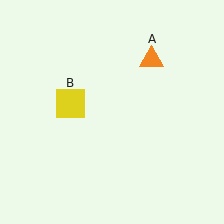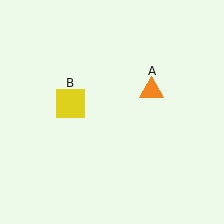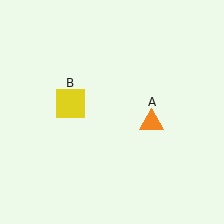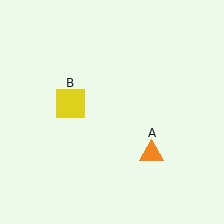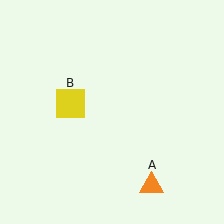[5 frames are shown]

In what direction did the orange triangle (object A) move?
The orange triangle (object A) moved down.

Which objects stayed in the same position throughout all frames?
Yellow square (object B) remained stationary.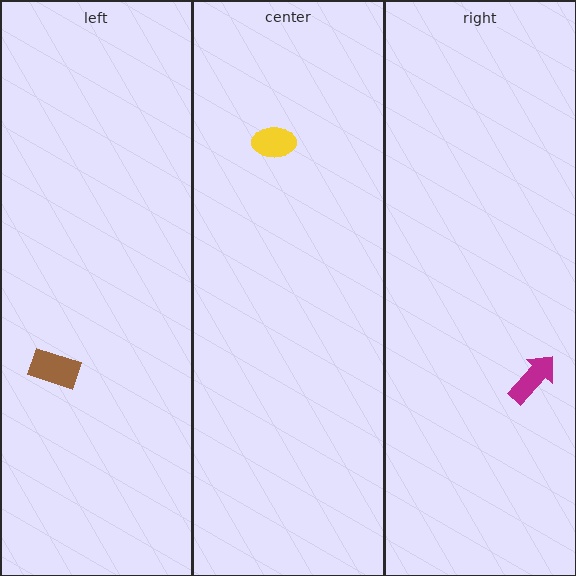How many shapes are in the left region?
1.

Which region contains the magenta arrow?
The right region.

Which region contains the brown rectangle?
The left region.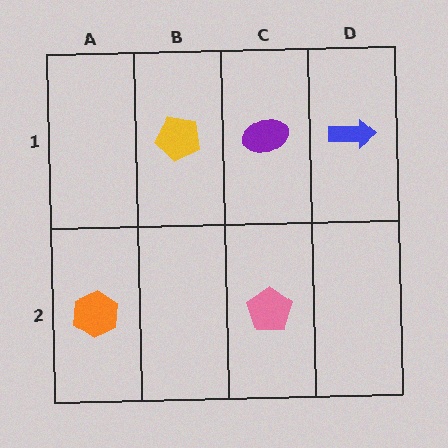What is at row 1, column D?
A blue arrow.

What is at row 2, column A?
An orange hexagon.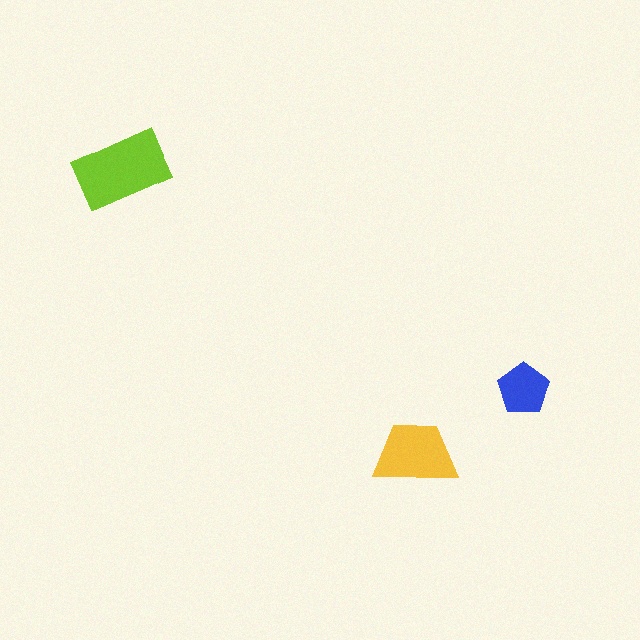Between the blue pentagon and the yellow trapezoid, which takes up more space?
The yellow trapezoid.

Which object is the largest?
The lime rectangle.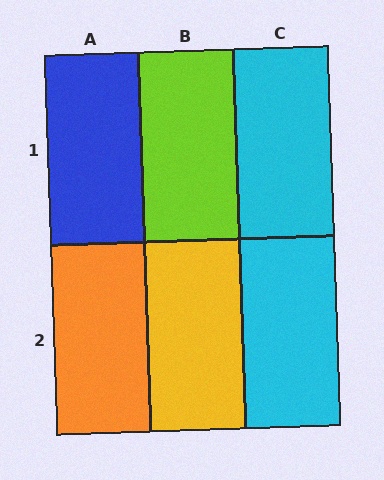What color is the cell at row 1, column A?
Blue.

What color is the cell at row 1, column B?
Lime.